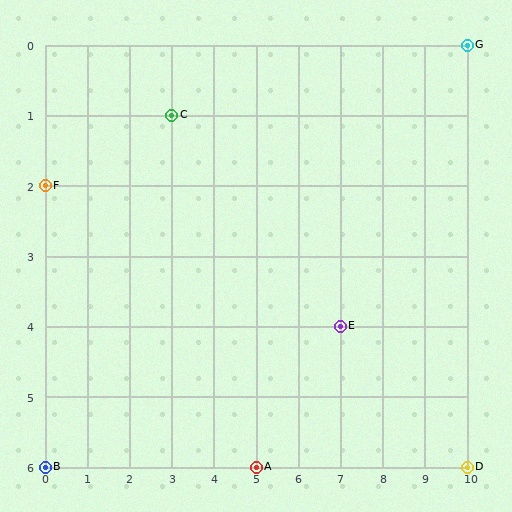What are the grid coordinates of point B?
Point B is at grid coordinates (0, 6).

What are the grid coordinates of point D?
Point D is at grid coordinates (10, 6).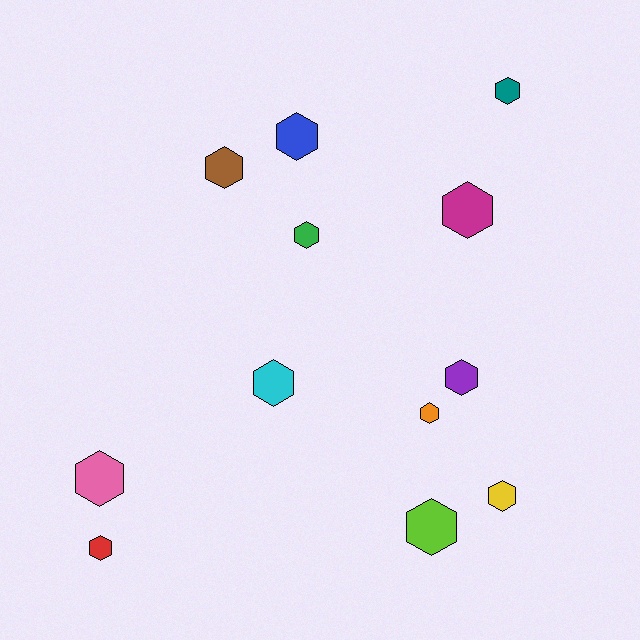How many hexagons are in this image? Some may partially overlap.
There are 12 hexagons.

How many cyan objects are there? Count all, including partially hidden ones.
There is 1 cyan object.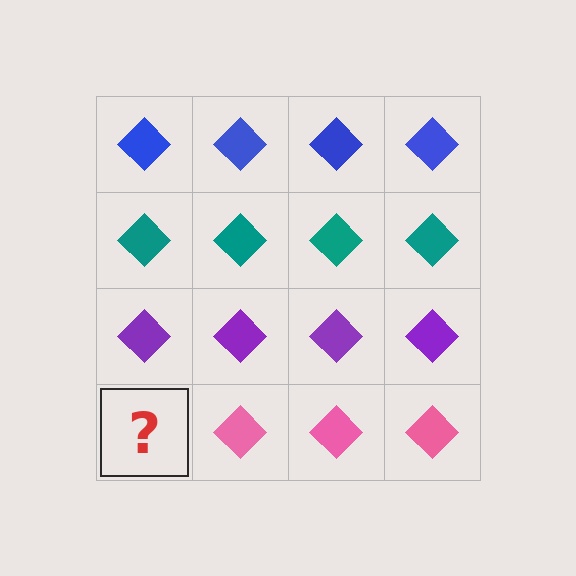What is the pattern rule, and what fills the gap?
The rule is that each row has a consistent color. The gap should be filled with a pink diamond.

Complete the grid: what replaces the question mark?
The question mark should be replaced with a pink diamond.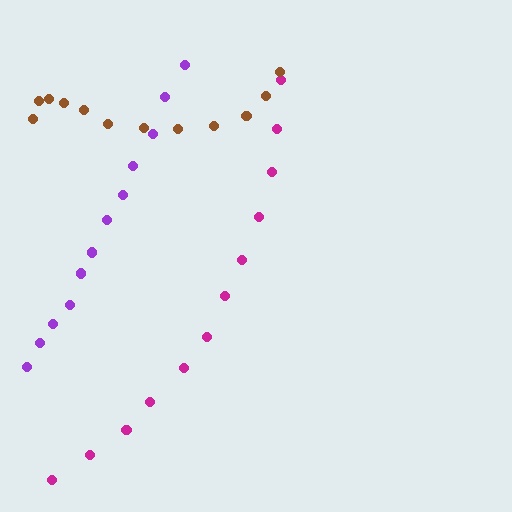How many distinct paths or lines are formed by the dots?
There are 3 distinct paths.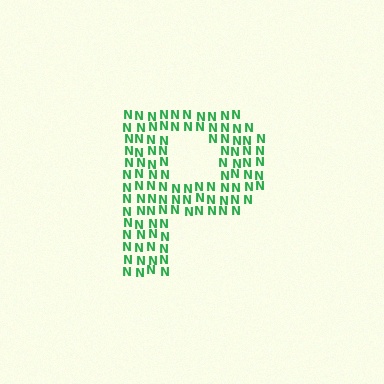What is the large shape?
The large shape is the letter P.